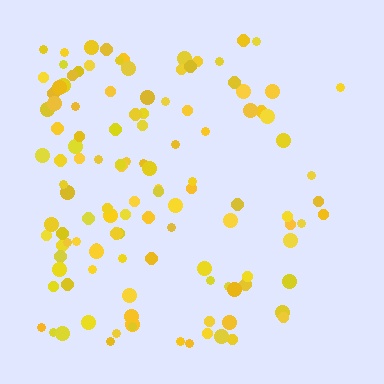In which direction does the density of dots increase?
From right to left, with the left side densest.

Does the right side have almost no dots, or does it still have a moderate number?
Still a moderate number, just noticeably fewer than the left.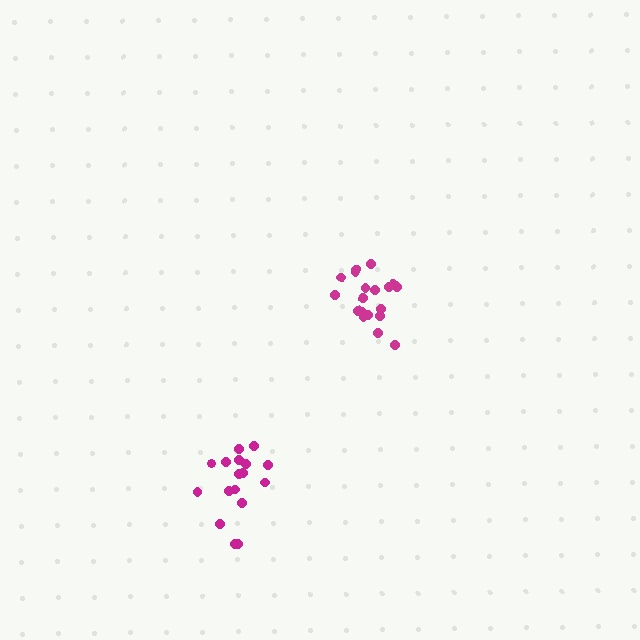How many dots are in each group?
Group 1: 17 dots, Group 2: 19 dots (36 total).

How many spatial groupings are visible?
There are 2 spatial groupings.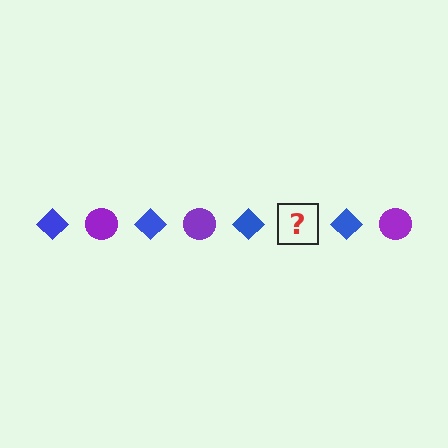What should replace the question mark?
The question mark should be replaced with a purple circle.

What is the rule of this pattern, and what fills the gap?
The rule is that the pattern alternates between blue diamond and purple circle. The gap should be filled with a purple circle.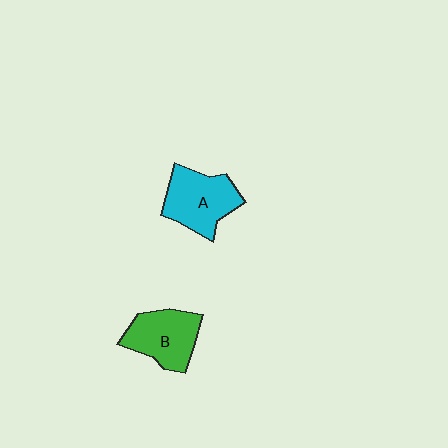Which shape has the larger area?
Shape A (cyan).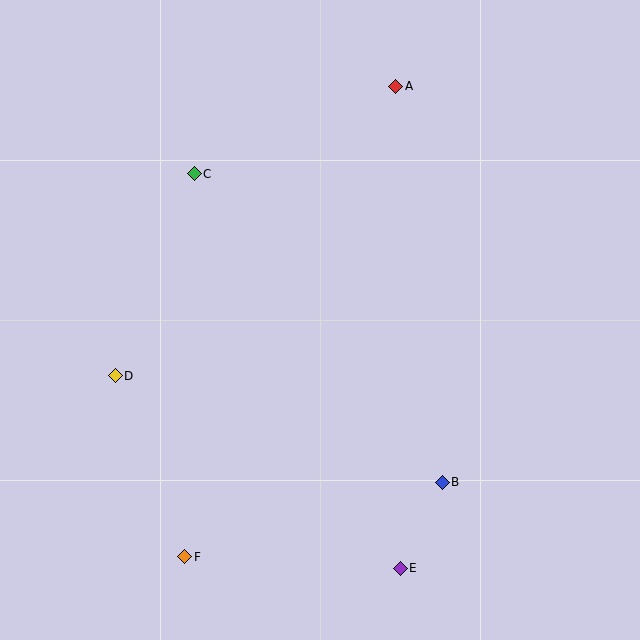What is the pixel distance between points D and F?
The distance between D and F is 194 pixels.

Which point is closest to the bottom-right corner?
Point E is closest to the bottom-right corner.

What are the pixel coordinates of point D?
Point D is at (115, 376).